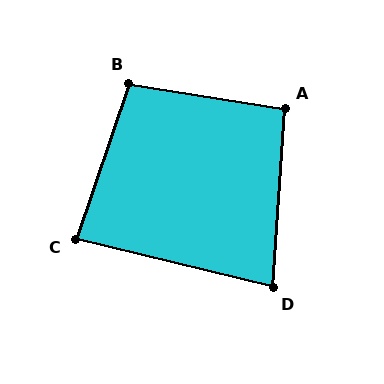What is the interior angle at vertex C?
Approximately 85 degrees (approximately right).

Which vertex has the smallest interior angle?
D, at approximately 80 degrees.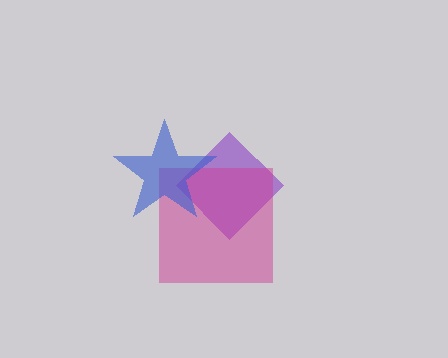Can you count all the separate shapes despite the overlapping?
Yes, there are 3 separate shapes.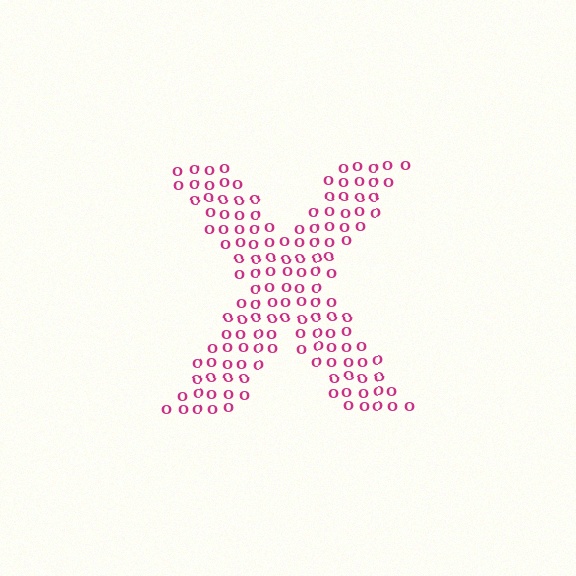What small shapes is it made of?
It is made of small letter O's.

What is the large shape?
The large shape is the letter X.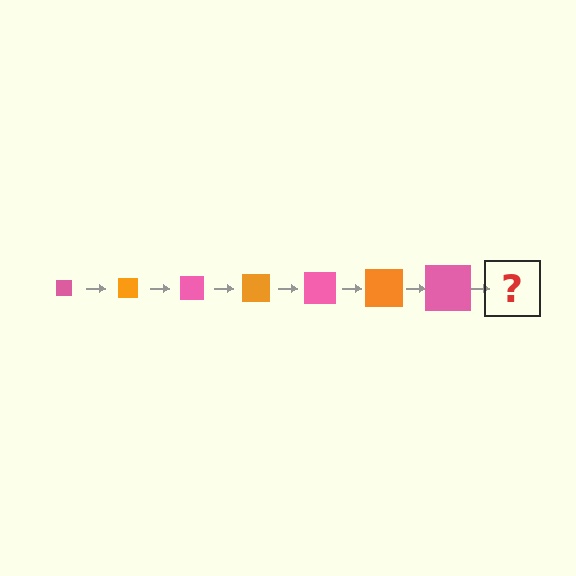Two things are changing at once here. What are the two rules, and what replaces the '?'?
The two rules are that the square grows larger each step and the color cycles through pink and orange. The '?' should be an orange square, larger than the previous one.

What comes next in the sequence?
The next element should be an orange square, larger than the previous one.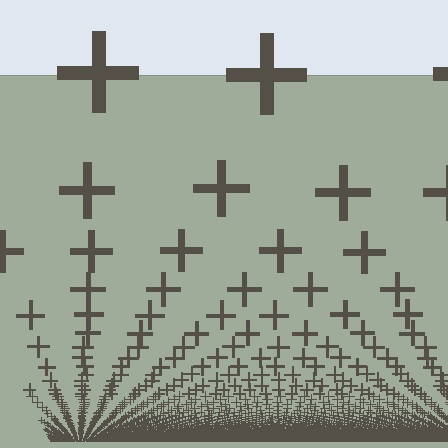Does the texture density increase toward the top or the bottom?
Density increases toward the bottom.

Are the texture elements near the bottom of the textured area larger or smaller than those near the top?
Smaller. The gradient is inverted — elements near the bottom are smaller and denser.